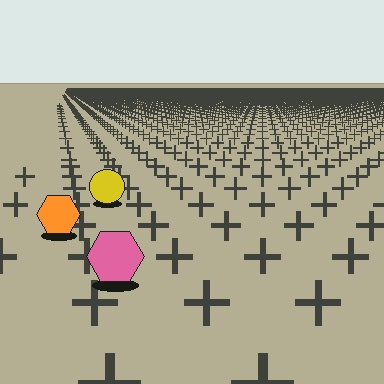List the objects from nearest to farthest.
From nearest to farthest: the pink hexagon, the orange hexagon, the yellow circle.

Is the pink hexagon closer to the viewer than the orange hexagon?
Yes. The pink hexagon is closer — you can tell from the texture gradient: the ground texture is coarser near it.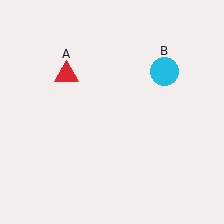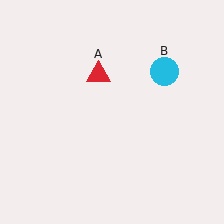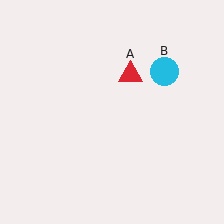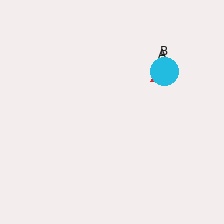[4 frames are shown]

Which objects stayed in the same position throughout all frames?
Cyan circle (object B) remained stationary.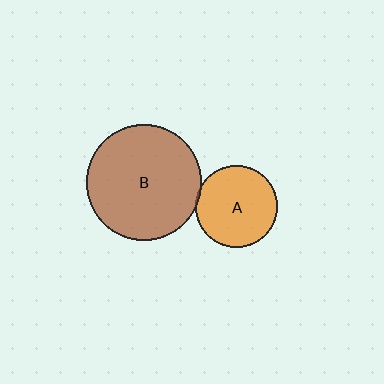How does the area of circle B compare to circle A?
Approximately 2.0 times.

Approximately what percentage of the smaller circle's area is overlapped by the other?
Approximately 5%.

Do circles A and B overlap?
Yes.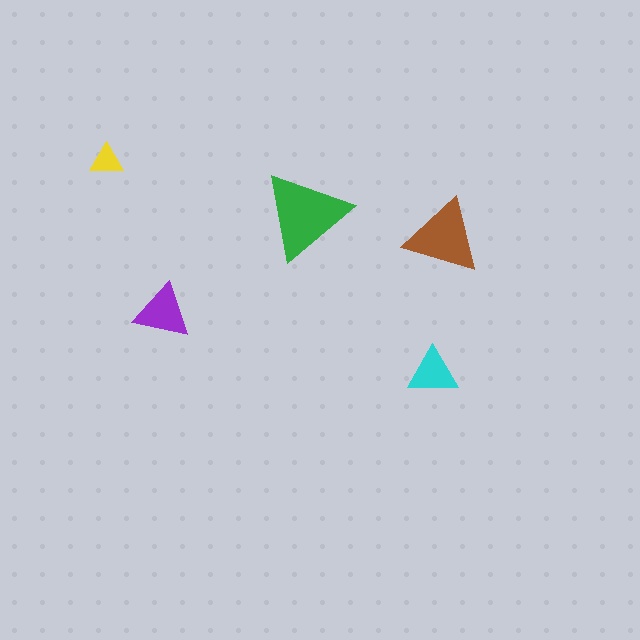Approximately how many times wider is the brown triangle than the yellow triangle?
About 2.5 times wider.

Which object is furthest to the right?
The brown triangle is rightmost.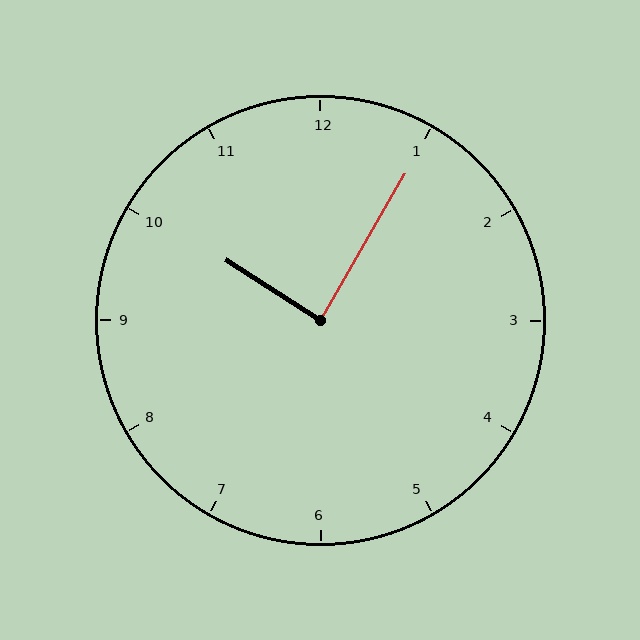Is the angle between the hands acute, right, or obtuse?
It is right.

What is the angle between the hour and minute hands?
Approximately 88 degrees.